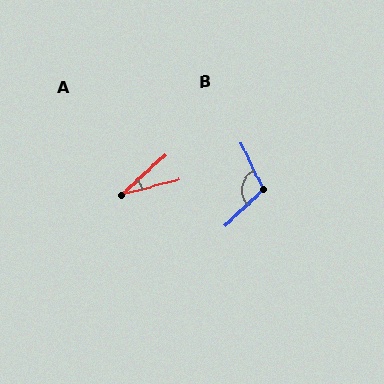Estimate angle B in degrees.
Approximately 108 degrees.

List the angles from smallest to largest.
A (28°), B (108°).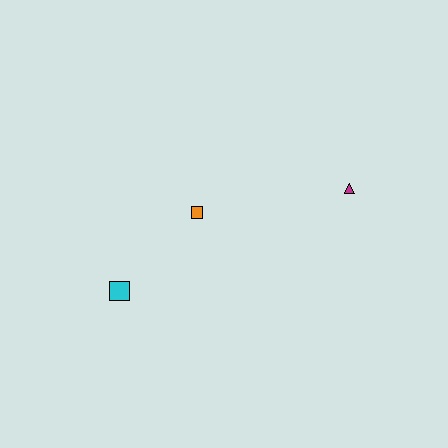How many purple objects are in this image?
There are no purple objects.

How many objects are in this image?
There are 3 objects.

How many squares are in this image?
There are 2 squares.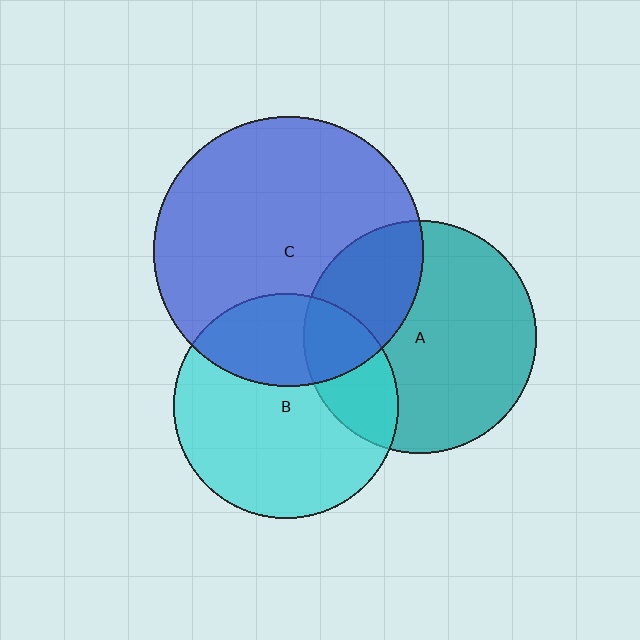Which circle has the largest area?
Circle C (blue).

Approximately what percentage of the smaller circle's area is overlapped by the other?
Approximately 30%.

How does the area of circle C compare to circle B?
Approximately 1.4 times.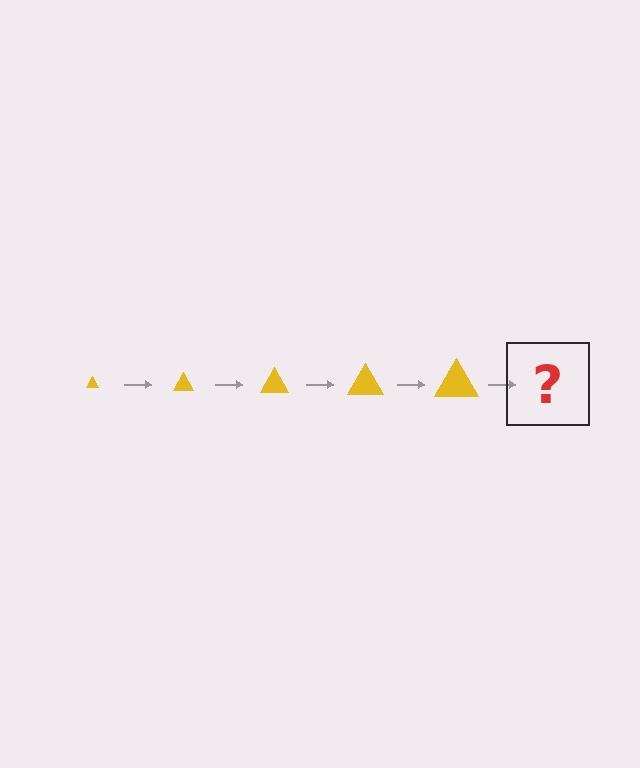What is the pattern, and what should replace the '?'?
The pattern is that the triangle gets progressively larger each step. The '?' should be a yellow triangle, larger than the previous one.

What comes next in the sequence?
The next element should be a yellow triangle, larger than the previous one.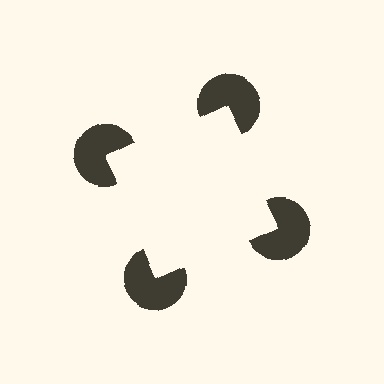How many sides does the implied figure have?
4 sides.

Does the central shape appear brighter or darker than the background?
It typically appears slightly brighter than the background, even though no actual brightness change is drawn.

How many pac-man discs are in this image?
There are 4 — one at each vertex of the illusory square.